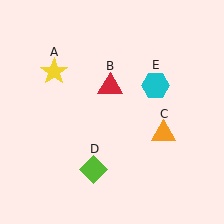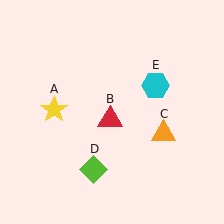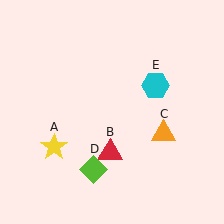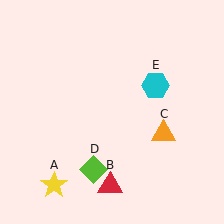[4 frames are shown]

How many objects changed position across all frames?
2 objects changed position: yellow star (object A), red triangle (object B).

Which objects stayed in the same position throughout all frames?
Orange triangle (object C) and lime diamond (object D) and cyan hexagon (object E) remained stationary.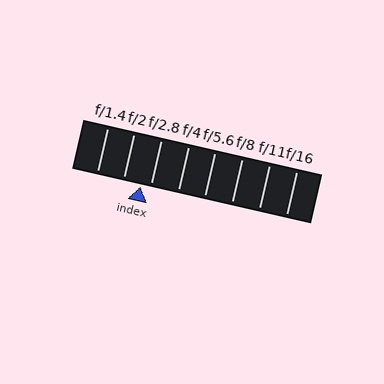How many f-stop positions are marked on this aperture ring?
There are 8 f-stop positions marked.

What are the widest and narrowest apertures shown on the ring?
The widest aperture shown is f/1.4 and the narrowest is f/16.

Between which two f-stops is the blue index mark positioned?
The index mark is between f/2 and f/2.8.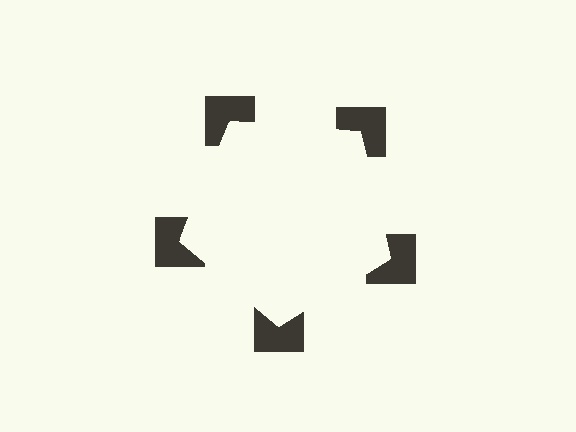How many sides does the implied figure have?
5 sides.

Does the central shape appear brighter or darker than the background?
It typically appears slightly brighter than the background, even though no actual brightness change is drawn.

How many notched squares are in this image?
There are 5 — one at each vertex of the illusory pentagon.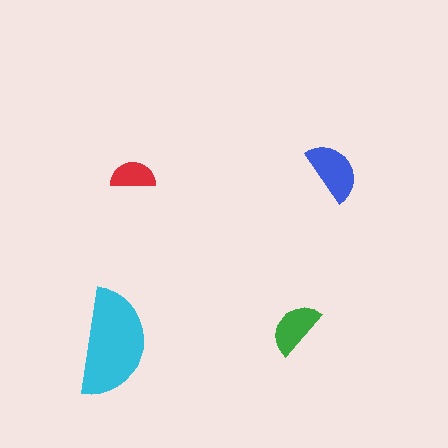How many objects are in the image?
There are 4 objects in the image.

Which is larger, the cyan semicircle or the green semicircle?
The cyan one.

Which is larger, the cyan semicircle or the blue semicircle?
The cyan one.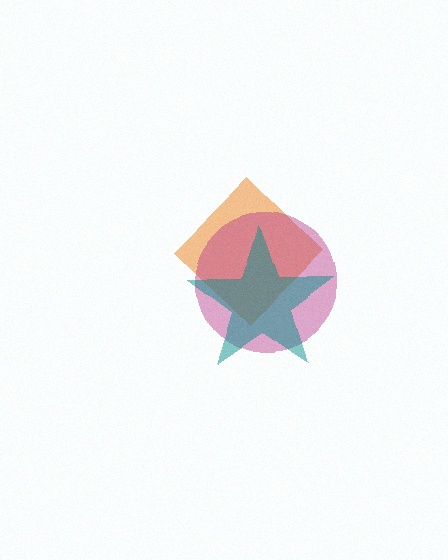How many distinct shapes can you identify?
There are 3 distinct shapes: an orange diamond, a magenta circle, a teal star.